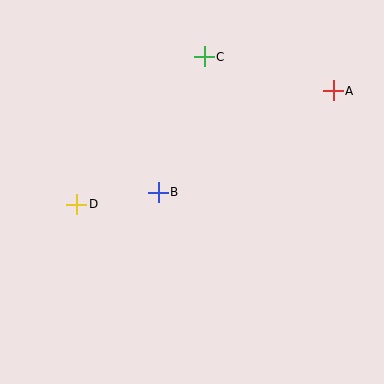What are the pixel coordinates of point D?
Point D is at (77, 204).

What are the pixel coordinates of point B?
Point B is at (158, 192).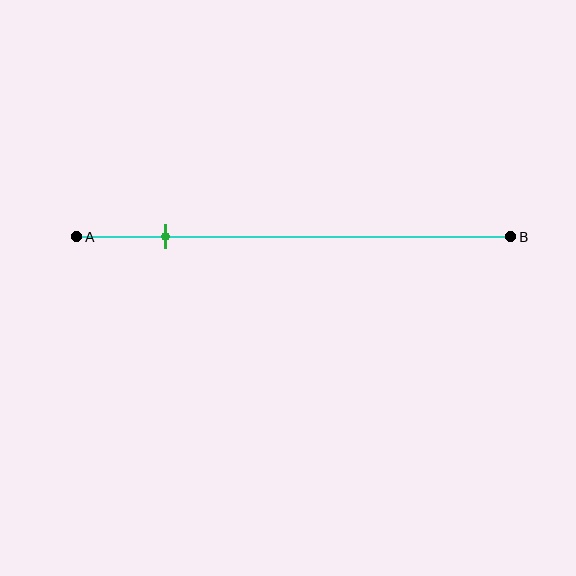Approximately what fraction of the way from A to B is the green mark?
The green mark is approximately 20% of the way from A to B.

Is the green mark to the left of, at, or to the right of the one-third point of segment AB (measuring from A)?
The green mark is to the left of the one-third point of segment AB.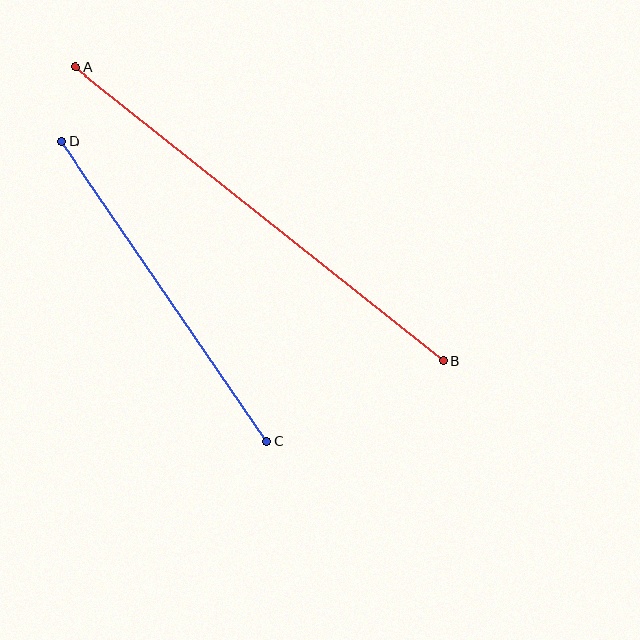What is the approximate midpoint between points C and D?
The midpoint is at approximately (164, 291) pixels.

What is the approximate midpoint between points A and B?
The midpoint is at approximately (259, 214) pixels.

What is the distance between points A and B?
The distance is approximately 471 pixels.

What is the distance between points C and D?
The distance is approximately 363 pixels.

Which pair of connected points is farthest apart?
Points A and B are farthest apart.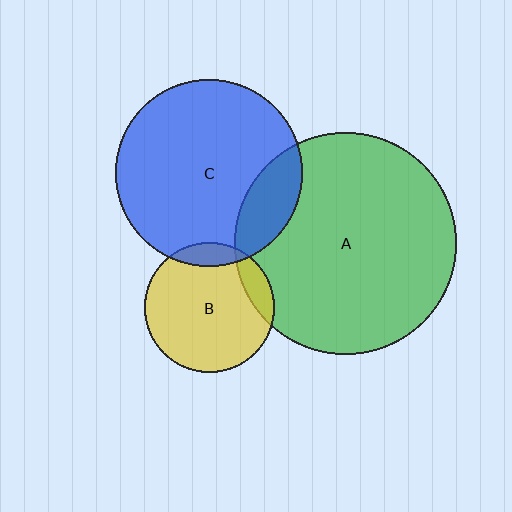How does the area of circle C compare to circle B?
Approximately 2.1 times.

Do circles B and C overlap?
Yes.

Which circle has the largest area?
Circle A (green).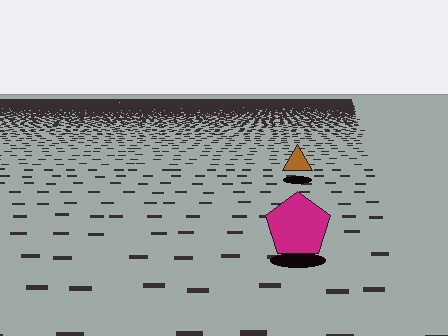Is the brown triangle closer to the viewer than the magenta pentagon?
No. The magenta pentagon is closer — you can tell from the texture gradient: the ground texture is coarser near it.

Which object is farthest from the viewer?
The brown triangle is farthest from the viewer. It appears smaller and the ground texture around it is denser.